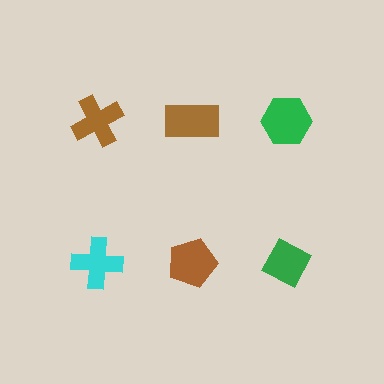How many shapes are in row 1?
3 shapes.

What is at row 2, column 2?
A brown pentagon.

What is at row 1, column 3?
A green hexagon.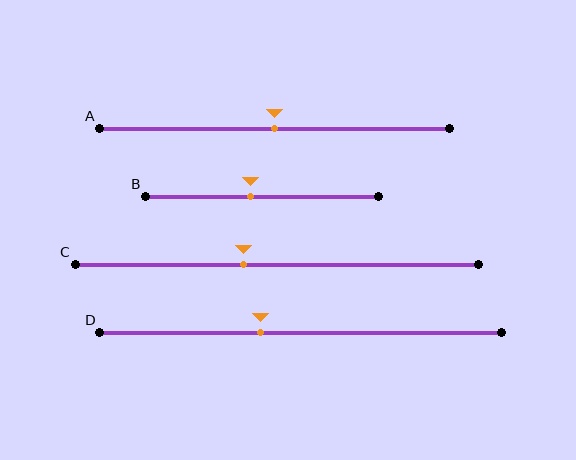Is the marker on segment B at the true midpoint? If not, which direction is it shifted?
No, the marker on segment B is shifted to the left by about 5% of the segment length.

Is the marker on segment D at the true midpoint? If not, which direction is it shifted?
No, the marker on segment D is shifted to the left by about 10% of the segment length.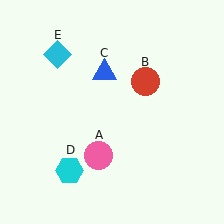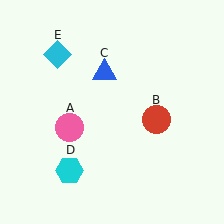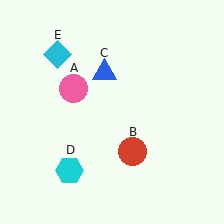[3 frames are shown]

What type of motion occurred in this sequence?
The pink circle (object A), red circle (object B) rotated clockwise around the center of the scene.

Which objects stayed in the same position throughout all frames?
Blue triangle (object C) and cyan hexagon (object D) and cyan diamond (object E) remained stationary.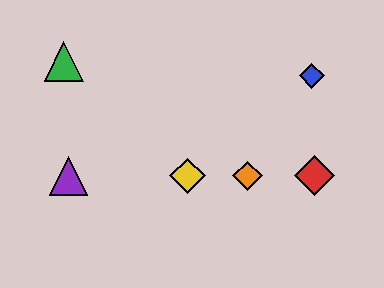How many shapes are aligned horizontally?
4 shapes (the red diamond, the yellow diamond, the purple triangle, the orange diamond) are aligned horizontally.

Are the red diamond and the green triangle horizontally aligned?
No, the red diamond is at y≈176 and the green triangle is at y≈61.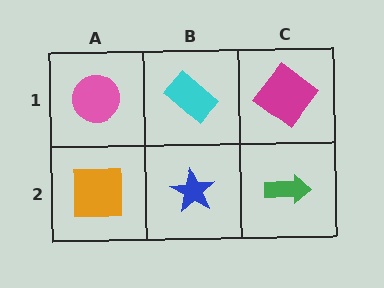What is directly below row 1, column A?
An orange square.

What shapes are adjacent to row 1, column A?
An orange square (row 2, column A), a cyan rectangle (row 1, column B).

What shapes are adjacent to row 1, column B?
A blue star (row 2, column B), a pink circle (row 1, column A), a magenta diamond (row 1, column C).